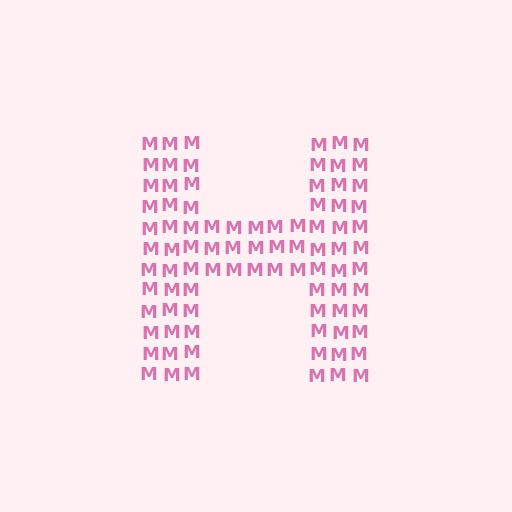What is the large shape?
The large shape is the letter H.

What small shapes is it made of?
It is made of small letter M's.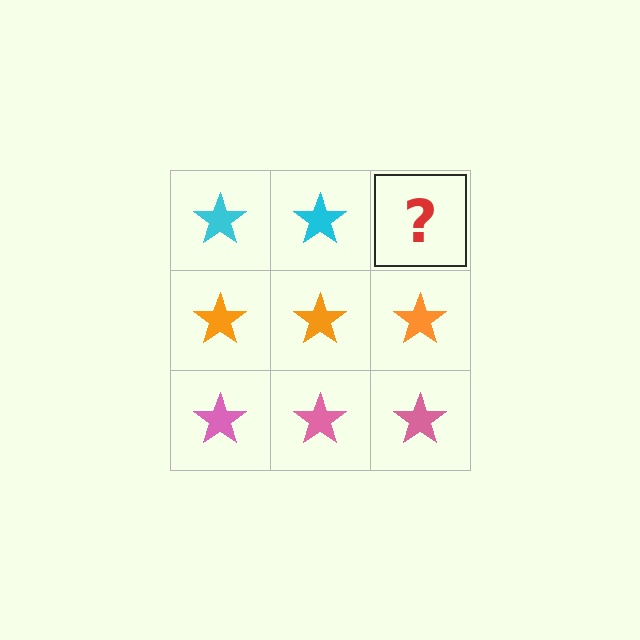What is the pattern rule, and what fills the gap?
The rule is that each row has a consistent color. The gap should be filled with a cyan star.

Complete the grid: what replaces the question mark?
The question mark should be replaced with a cyan star.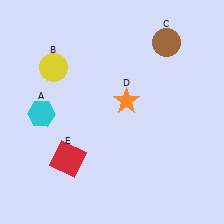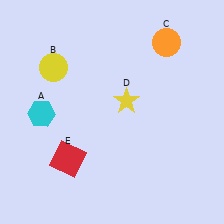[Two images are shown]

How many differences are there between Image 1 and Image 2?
There are 2 differences between the two images.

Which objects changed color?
C changed from brown to orange. D changed from orange to yellow.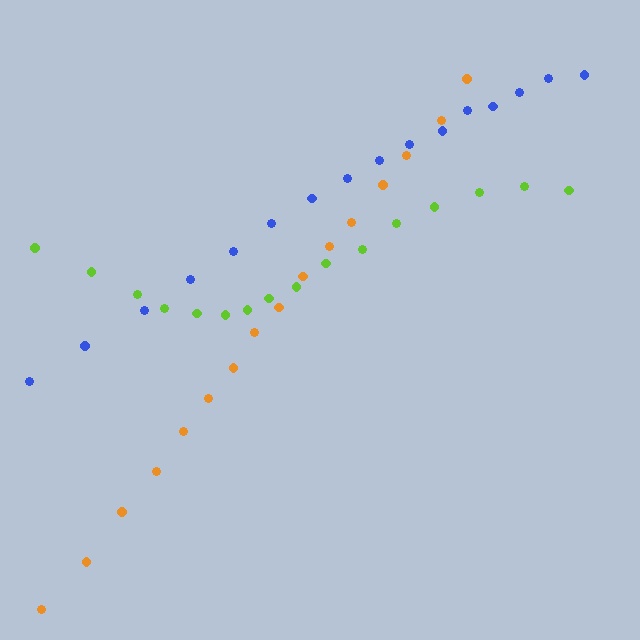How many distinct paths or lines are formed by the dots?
There are 3 distinct paths.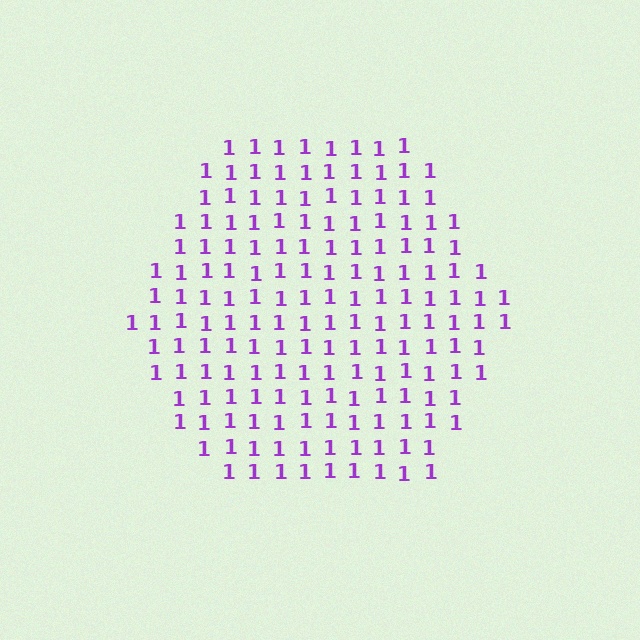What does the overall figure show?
The overall figure shows a hexagon.